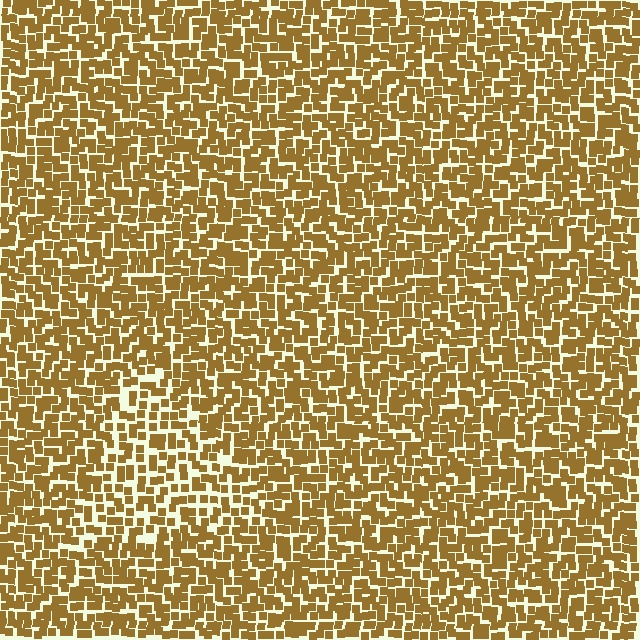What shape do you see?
I see a triangle.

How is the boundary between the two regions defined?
The boundary is defined by a change in element density (approximately 1.5x ratio). All elements are the same color, size, and shape.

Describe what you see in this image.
The image contains small brown elements arranged at two different densities. A triangle-shaped region is visible where the elements are less densely packed than the surrounding area.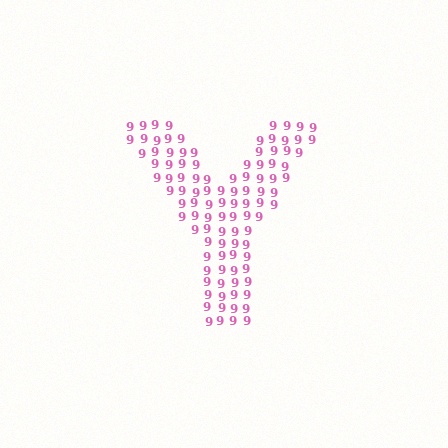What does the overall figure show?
The overall figure shows the letter Y.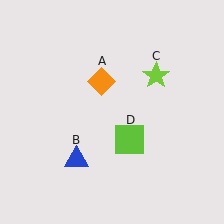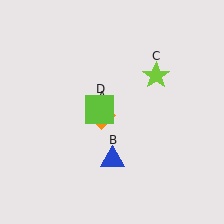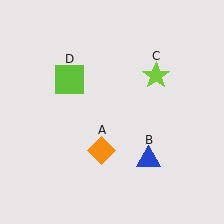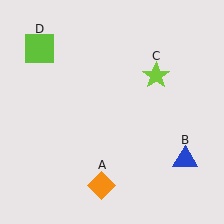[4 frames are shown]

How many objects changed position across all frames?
3 objects changed position: orange diamond (object A), blue triangle (object B), lime square (object D).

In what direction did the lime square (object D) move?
The lime square (object D) moved up and to the left.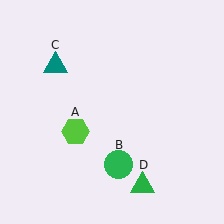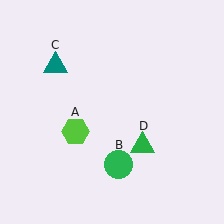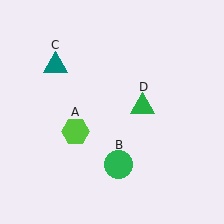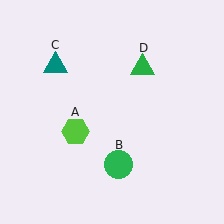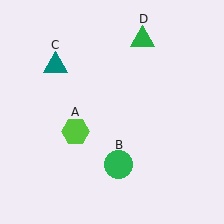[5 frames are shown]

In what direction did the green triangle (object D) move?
The green triangle (object D) moved up.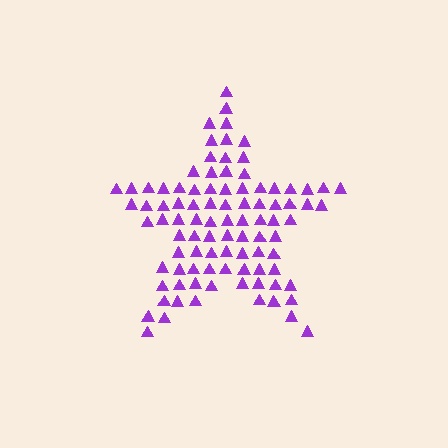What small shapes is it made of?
It is made of small triangles.